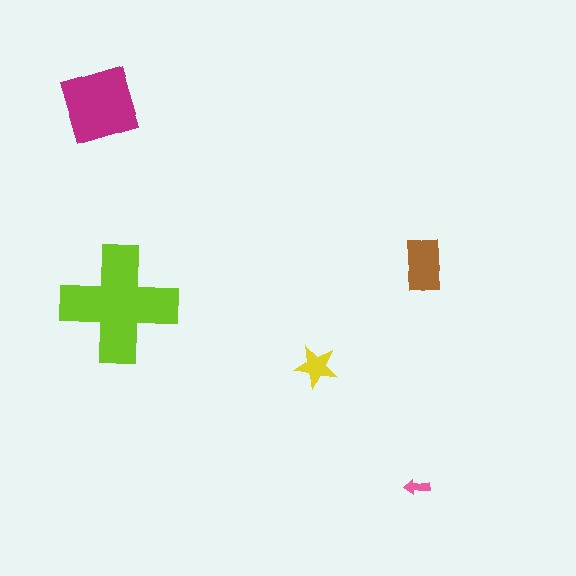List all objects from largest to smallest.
The lime cross, the magenta diamond, the brown rectangle, the yellow star, the pink arrow.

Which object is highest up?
The magenta diamond is topmost.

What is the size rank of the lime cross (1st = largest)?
1st.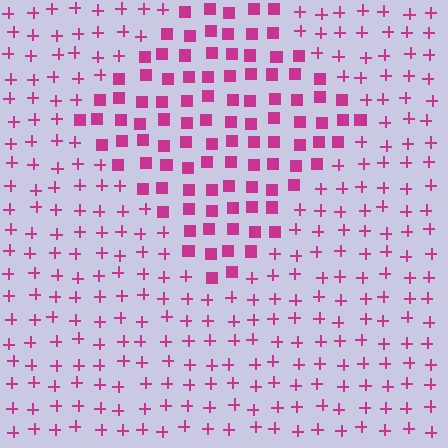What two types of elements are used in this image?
The image uses squares inside the diamond region and plus signs outside it.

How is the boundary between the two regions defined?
The boundary is defined by a change in element shape: squares inside vs. plus signs outside. All elements share the same color and spacing.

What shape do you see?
I see a diamond.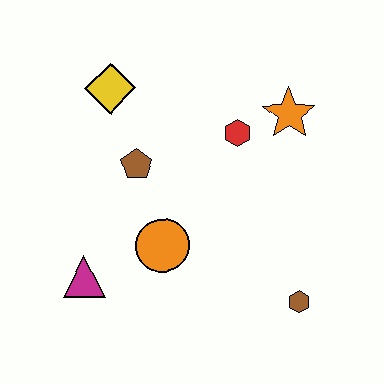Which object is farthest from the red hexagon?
The magenta triangle is farthest from the red hexagon.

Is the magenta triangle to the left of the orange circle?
Yes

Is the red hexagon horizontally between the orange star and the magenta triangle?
Yes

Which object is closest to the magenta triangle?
The orange circle is closest to the magenta triangle.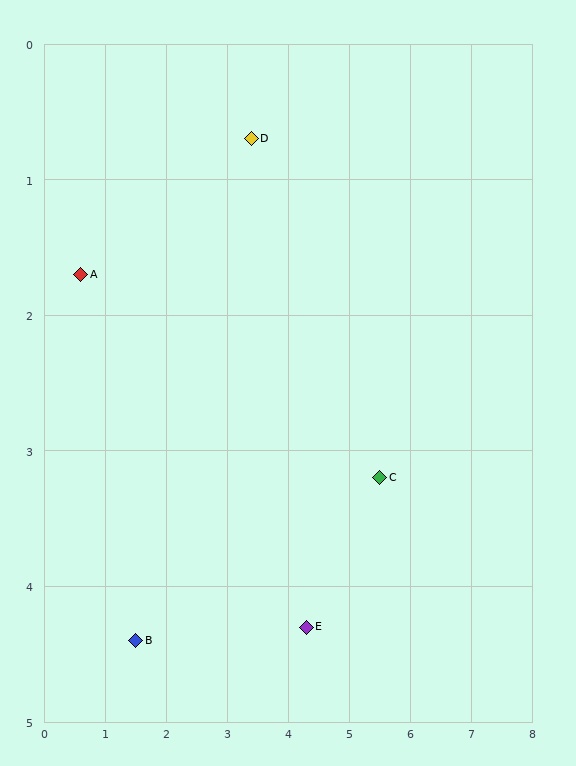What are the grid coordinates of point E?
Point E is at approximately (4.3, 4.3).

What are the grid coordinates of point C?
Point C is at approximately (5.5, 3.2).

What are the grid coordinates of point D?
Point D is at approximately (3.4, 0.7).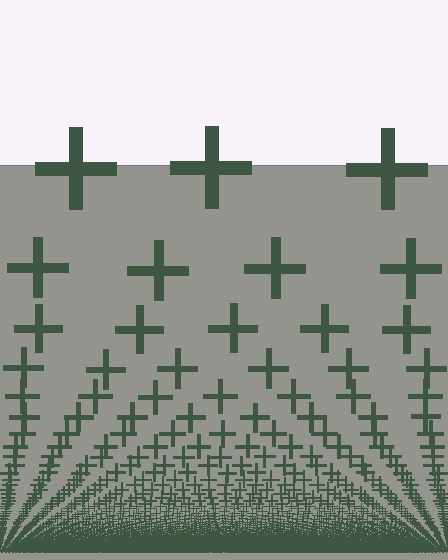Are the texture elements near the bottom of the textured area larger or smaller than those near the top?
Smaller. The gradient is inverted — elements near the bottom are smaller and denser.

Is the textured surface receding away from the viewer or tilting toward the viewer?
The surface appears to tilt toward the viewer. Texture elements get larger and sparser toward the top.